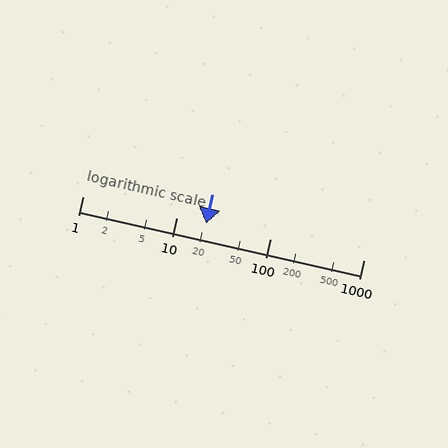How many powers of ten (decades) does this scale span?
The scale spans 3 decades, from 1 to 1000.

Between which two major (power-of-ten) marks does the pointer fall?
The pointer is between 10 and 100.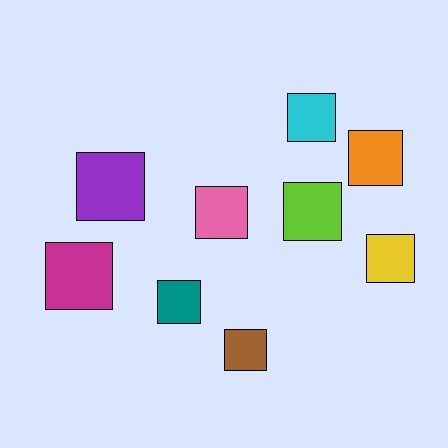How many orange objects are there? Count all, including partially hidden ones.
There is 1 orange object.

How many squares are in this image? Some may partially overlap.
There are 9 squares.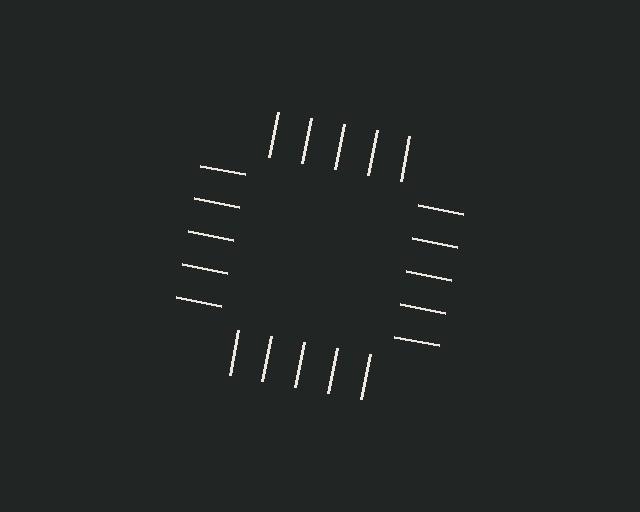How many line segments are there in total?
20 — 5 along each of the 4 edges.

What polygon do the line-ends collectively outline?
An illusory square — the line segments terminate on its edges but no continuous stroke is drawn.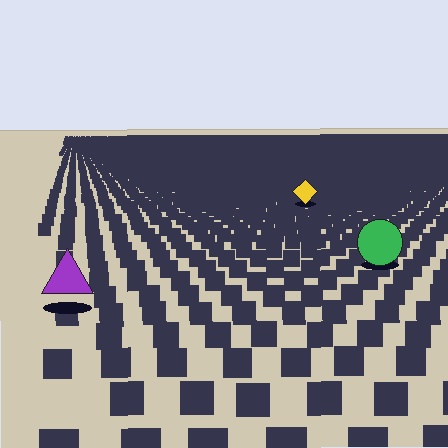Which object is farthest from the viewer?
The yellow diamond is farthest from the viewer. It appears smaller and the ground texture around it is denser.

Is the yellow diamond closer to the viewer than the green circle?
No. The green circle is closer — you can tell from the texture gradient: the ground texture is coarser near it.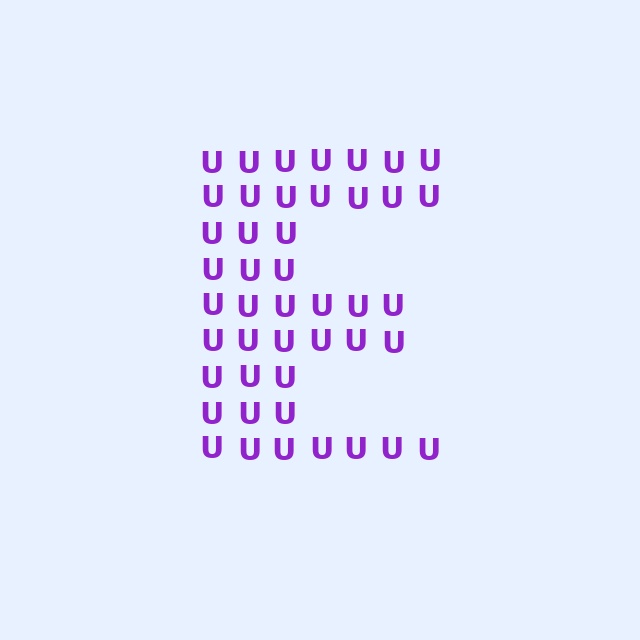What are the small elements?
The small elements are letter U's.